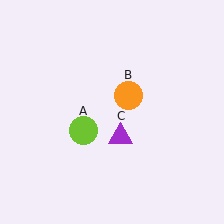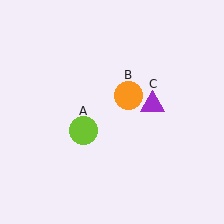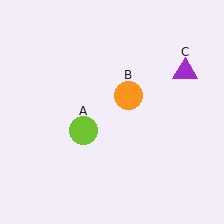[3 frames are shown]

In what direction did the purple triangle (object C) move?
The purple triangle (object C) moved up and to the right.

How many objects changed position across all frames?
1 object changed position: purple triangle (object C).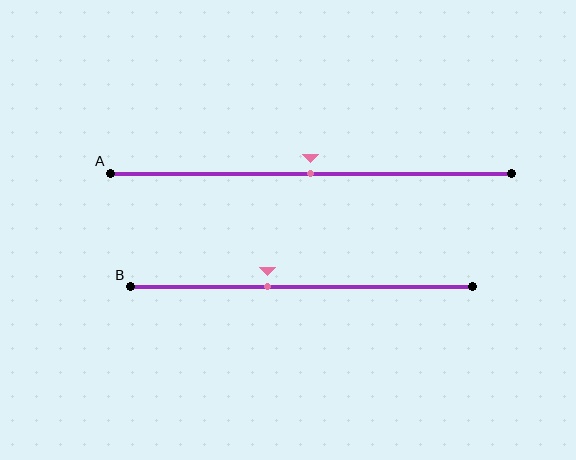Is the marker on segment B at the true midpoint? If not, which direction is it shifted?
No, the marker on segment B is shifted to the left by about 10% of the segment length.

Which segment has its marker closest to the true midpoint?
Segment A has its marker closest to the true midpoint.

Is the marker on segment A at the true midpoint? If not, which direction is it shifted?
Yes, the marker on segment A is at the true midpoint.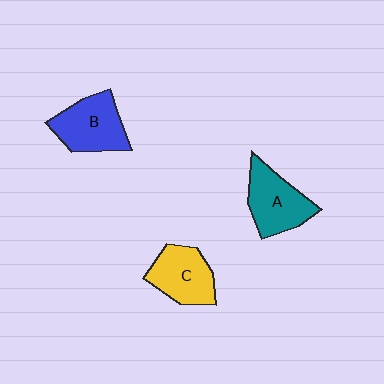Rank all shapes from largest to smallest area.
From largest to smallest: B (blue), A (teal), C (yellow).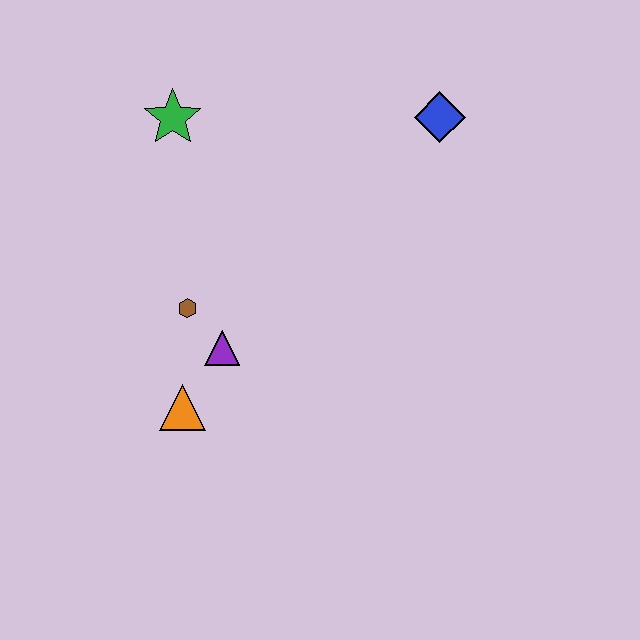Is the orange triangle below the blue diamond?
Yes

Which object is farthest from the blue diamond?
The orange triangle is farthest from the blue diamond.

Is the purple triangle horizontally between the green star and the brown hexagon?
No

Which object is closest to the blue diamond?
The green star is closest to the blue diamond.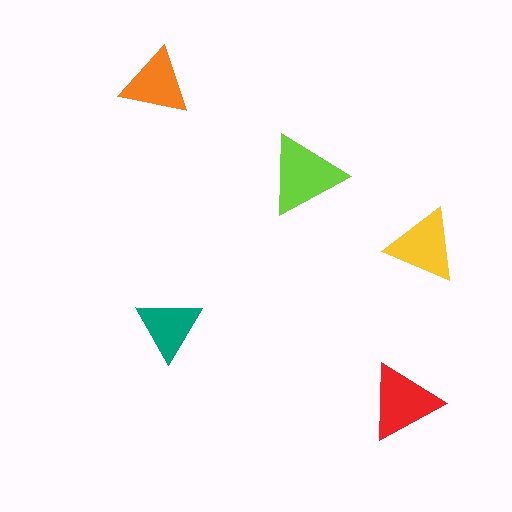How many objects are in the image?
There are 5 objects in the image.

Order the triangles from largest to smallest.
the lime one, the red one, the yellow one, the orange one, the teal one.